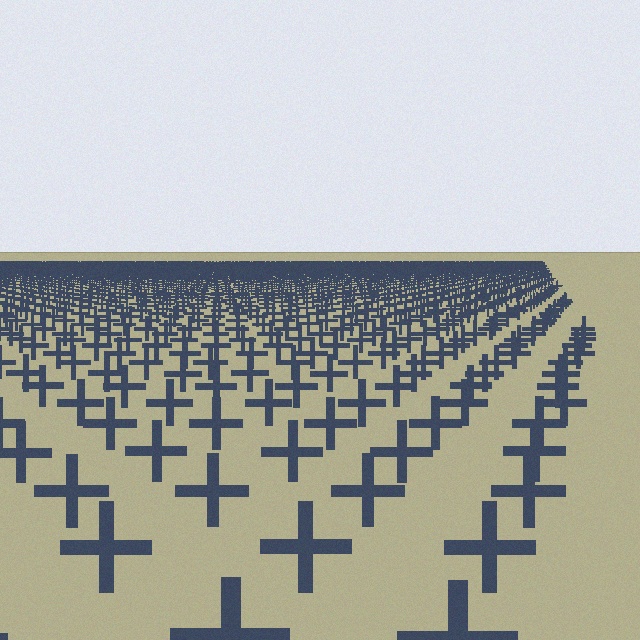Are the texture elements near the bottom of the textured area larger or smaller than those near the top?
Larger. Near the bottom, elements are closer to the viewer and appear at a bigger on-screen size.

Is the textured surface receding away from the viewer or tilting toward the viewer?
The surface is receding away from the viewer. Texture elements get smaller and denser toward the top.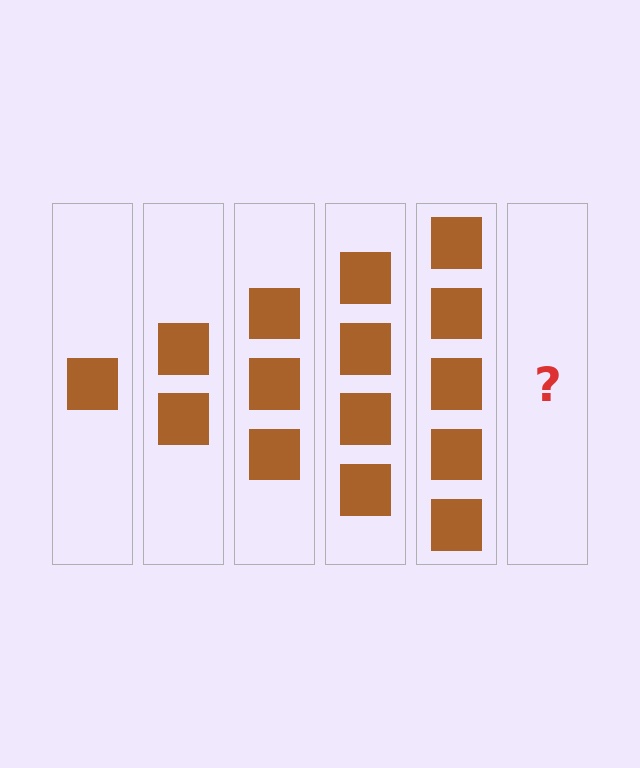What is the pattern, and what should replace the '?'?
The pattern is that each step adds one more square. The '?' should be 6 squares.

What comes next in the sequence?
The next element should be 6 squares.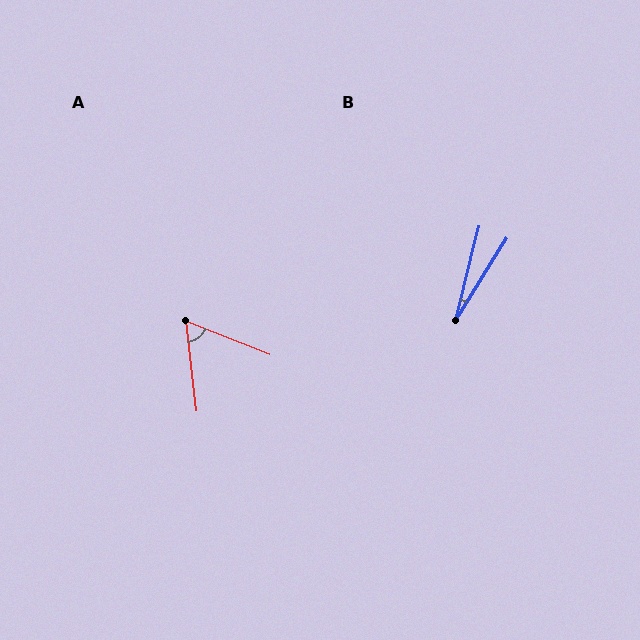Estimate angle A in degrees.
Approximately 62 degrees.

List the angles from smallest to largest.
B (18°), A (62°).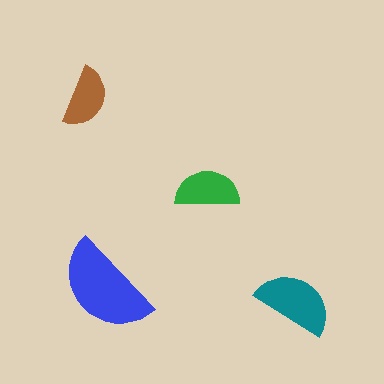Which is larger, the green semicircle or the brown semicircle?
The green one.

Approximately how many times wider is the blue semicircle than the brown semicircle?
About 1.5 times wider.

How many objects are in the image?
There are 4 objects in the image.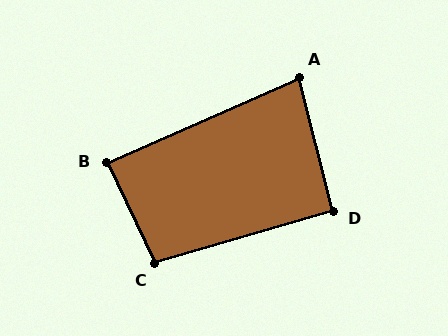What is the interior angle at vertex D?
Approximately 92 degrees (approximately right).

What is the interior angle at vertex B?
Approximately 88 degrees (approximately right).